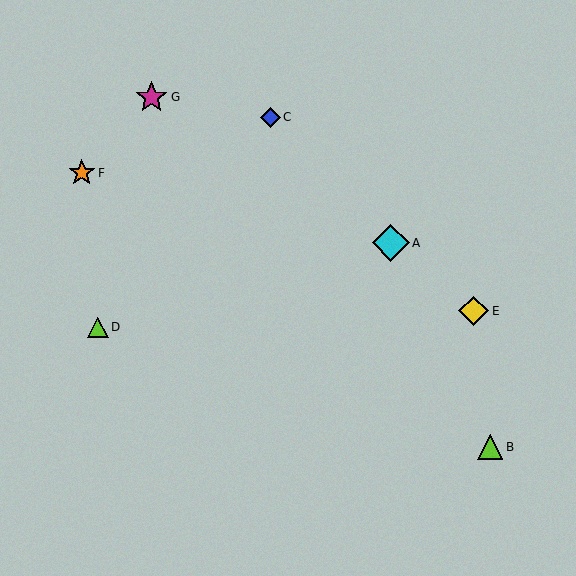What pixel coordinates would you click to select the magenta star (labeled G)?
Click at (151, 97) to select the magenta star G.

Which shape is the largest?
The cyan diamond (labeled A) is the largest.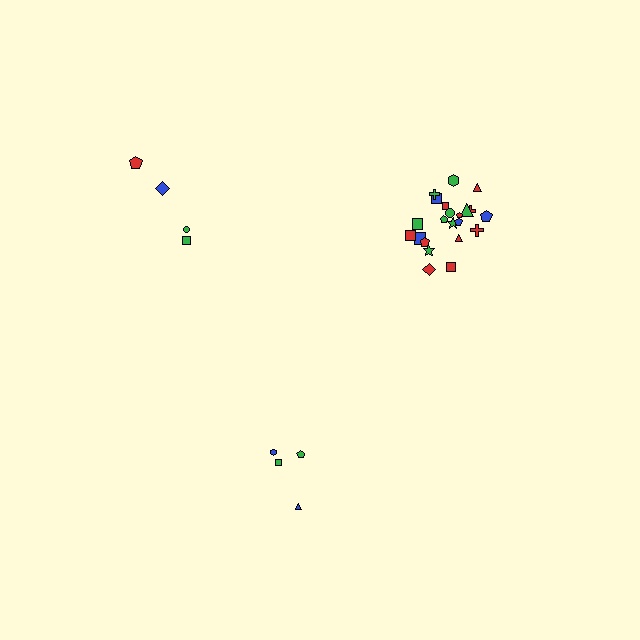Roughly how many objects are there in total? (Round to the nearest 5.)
Roughly 30 objects in total.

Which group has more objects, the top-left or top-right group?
The top-right group.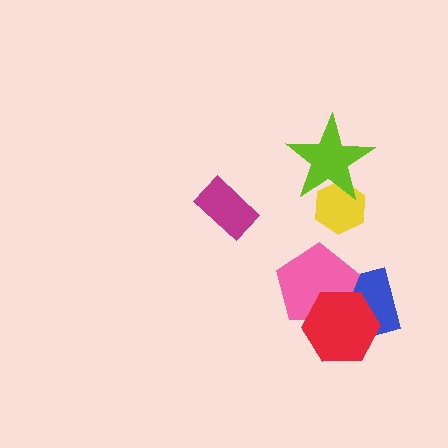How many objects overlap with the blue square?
2 objects overlap with the blue square.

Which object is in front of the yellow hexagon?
The lime star is in front of the yellow hexagon.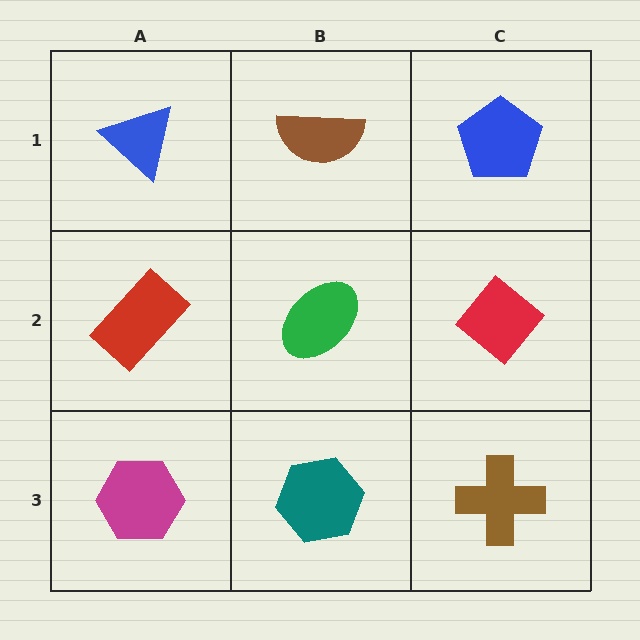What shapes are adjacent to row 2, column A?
A blue triangle (row 1, column A), a magenta hexagon (row 3, column A), a green ellipse (row 2, column B).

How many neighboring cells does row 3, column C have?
2.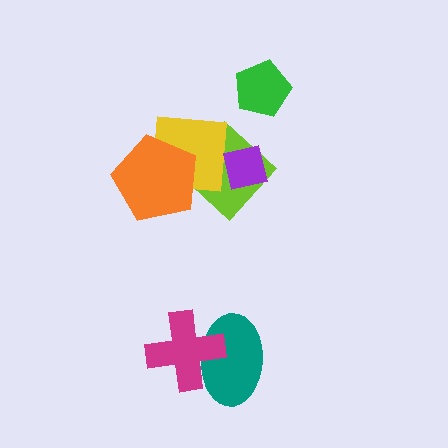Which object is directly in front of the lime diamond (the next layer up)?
The yellow square is directly in front of the lime diamond.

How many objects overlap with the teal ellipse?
1 object overlaps with the teal ellipse.